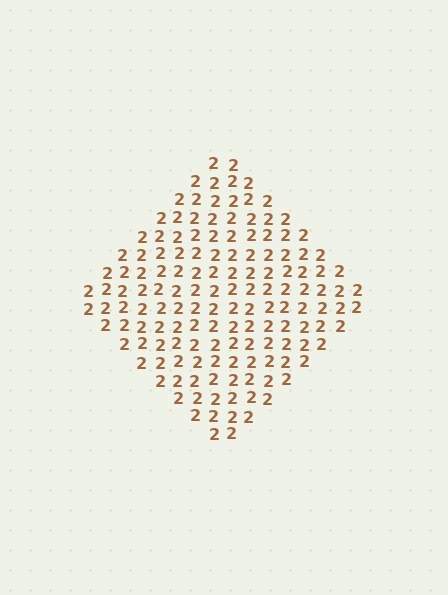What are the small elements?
The small elements are digit 2's.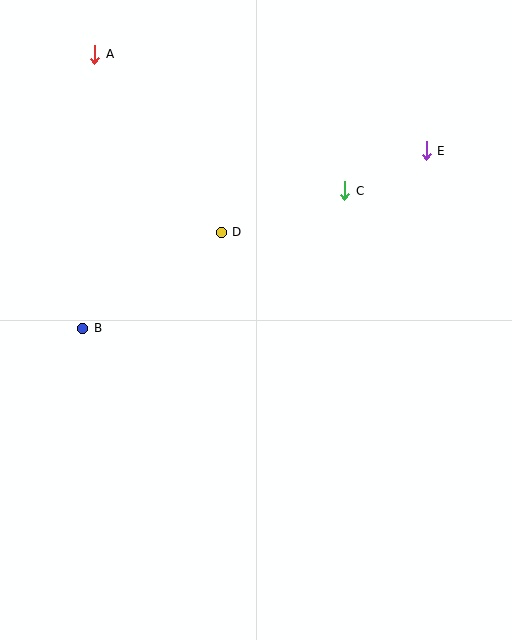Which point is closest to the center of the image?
Point D at (221, 232) is closest to the center.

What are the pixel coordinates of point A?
Point A is at (95, 54).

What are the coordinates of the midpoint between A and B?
The midpoint between A and B is at (89, 191).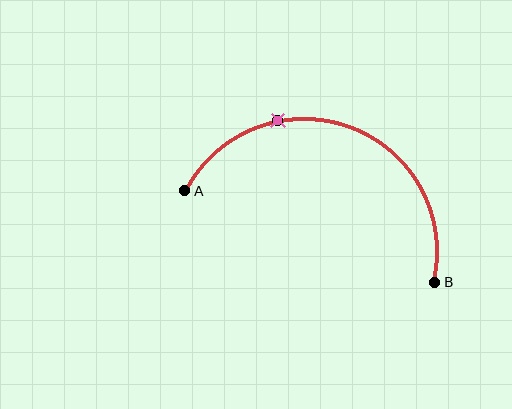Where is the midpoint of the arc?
The arc midpoint is the point on the curve farthest from the straight line joining A and B. It sits above that line.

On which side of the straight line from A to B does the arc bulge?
The arc bulges above the straight line connecting A and B.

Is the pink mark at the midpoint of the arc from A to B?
No. The pink mark lies on the arc but is closer to endpoint A. The arc midpoint would be at the point on the curve equidistant along the arc from both A and B.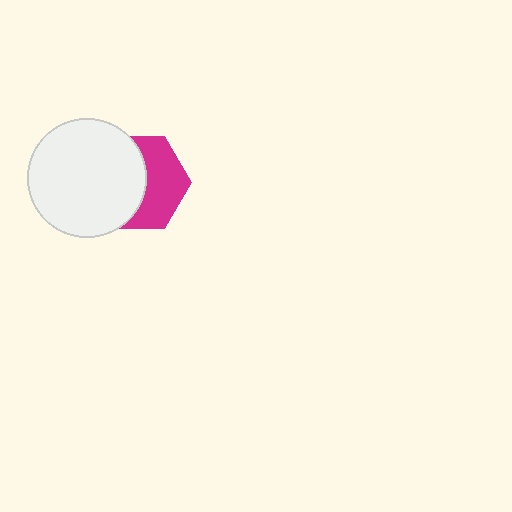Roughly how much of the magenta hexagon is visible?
About half of it is visible (roughly 48%).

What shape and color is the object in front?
The object in front is a white circle.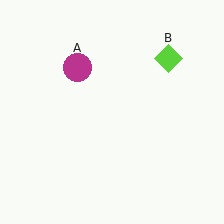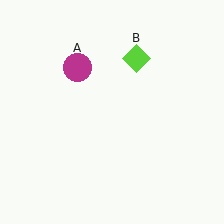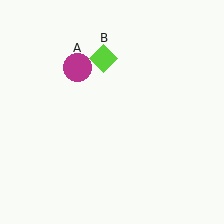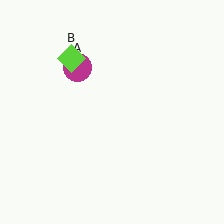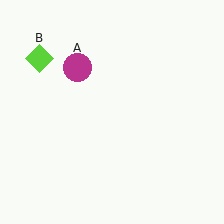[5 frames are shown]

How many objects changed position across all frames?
1 object changed position: lime diamond (object B).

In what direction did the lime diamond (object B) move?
The lime diamond (object B) moved left.